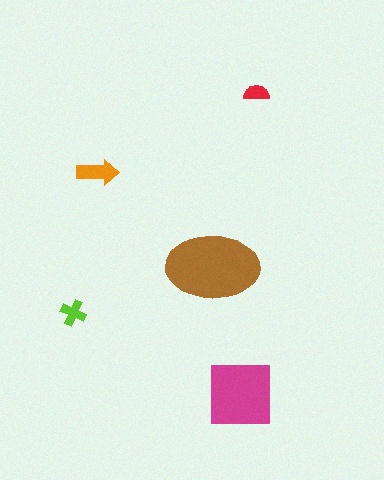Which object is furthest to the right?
The red semicircle is rightmost.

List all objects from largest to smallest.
The brown ellipse, the magenta square, the orange arrow, the lime cross, the red semicircle.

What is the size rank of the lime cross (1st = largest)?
4th.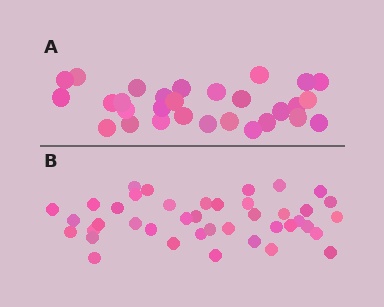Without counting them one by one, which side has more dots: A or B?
Region B (the bottom region) has more dots.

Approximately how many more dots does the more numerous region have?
Region B has roughly 12 or so more dots than region A.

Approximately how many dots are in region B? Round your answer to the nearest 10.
About 40 dots. (The exact count is 41, which rounds to 40.)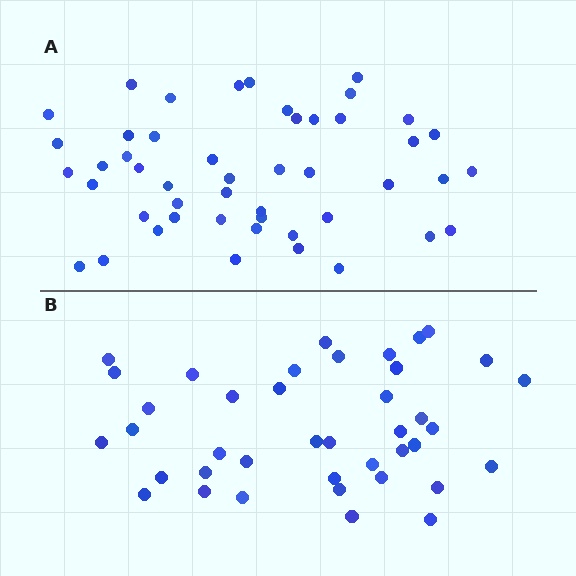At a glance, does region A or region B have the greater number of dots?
Region A (the top region) has more dots.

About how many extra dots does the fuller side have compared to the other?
Region A has roughly 8 or so more dots than region B.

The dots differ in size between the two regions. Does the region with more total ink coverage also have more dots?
No. Region B has more total ink coverage because its dots are larger, but region A actually contains more individual dots. Total area can be misleading — the number of items is what matters here.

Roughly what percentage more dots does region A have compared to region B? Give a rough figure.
About 20% more.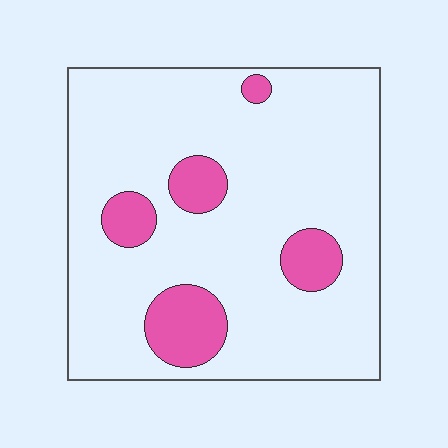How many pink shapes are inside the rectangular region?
5.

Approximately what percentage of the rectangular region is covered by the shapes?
Approximately 15%.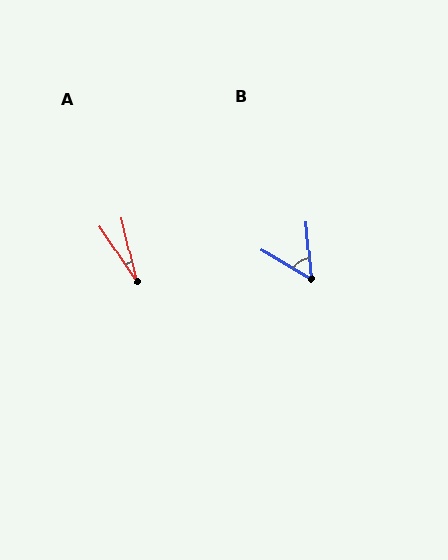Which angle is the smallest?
A, at approximately 21 degrees.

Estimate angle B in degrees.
Approximately 56 degrees.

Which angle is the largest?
B, at approximately 56 degrees.